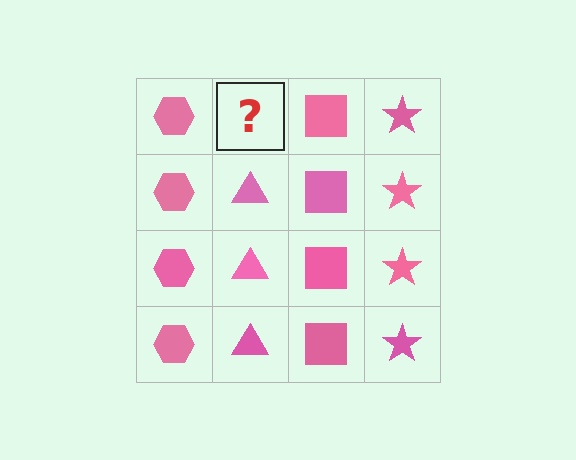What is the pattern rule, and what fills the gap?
The rule is that each column has a consistent shape. The gap should be filled with a pink triangle.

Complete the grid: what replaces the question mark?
The question mark should be replaced with a pink triangle.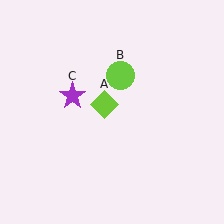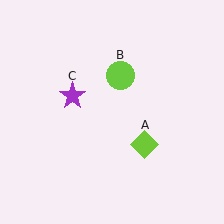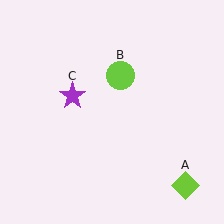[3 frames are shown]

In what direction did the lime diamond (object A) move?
The lime diamond (object A) moved down and to the right.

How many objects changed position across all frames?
1 object changed position: lime diamond (object A).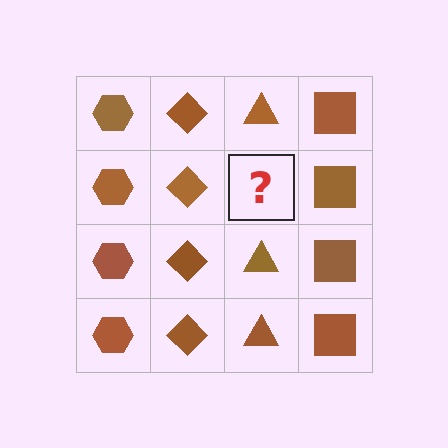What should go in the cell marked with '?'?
The missing cell should contain a brown triangle.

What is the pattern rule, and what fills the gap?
The rule is that each column has a consistent shape. The gap should be filled with a brown triangle.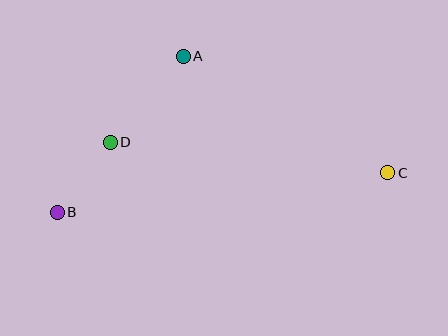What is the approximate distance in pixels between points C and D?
The distance between C and D is approximately 279 pixels.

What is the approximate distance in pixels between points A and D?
The distance between A and D is approximately 113 pixels.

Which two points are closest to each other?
Points B and D are closest to each other.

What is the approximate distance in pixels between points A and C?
The distance between A and C is approximately 235 pixels.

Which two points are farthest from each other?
Points B and C are farthest from each other.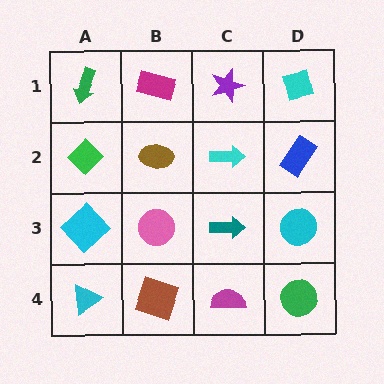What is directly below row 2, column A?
A cyan diamond.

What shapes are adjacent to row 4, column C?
A teal arrow (row 3, column C), a brown square (row 4, column B), a green circle (row 4, column D).